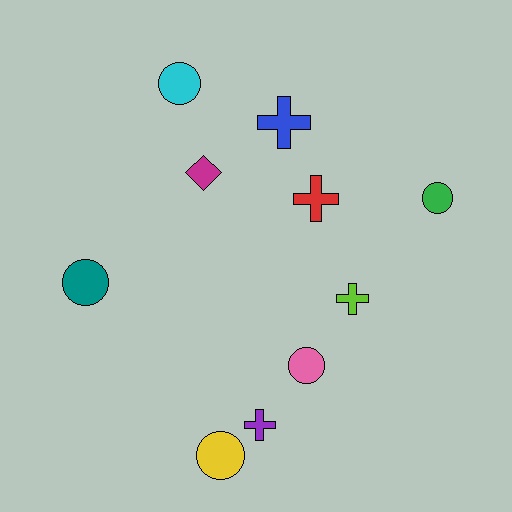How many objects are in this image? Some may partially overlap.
There are 10 objects.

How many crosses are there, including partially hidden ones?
There are 4 crosses.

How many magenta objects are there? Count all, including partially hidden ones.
There is 1 magenta object.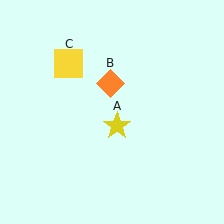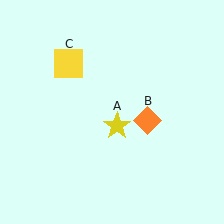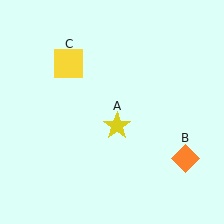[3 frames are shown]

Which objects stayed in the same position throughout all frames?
Yellow star (object A) and yellow square (object C) remained stationary.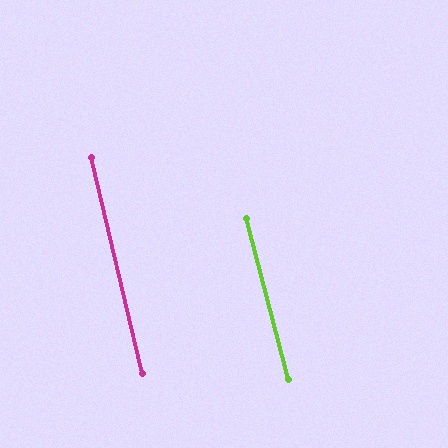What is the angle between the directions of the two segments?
Approximately 1 degree.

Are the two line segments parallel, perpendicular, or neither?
Parallel — their directions differ by only 1.3°.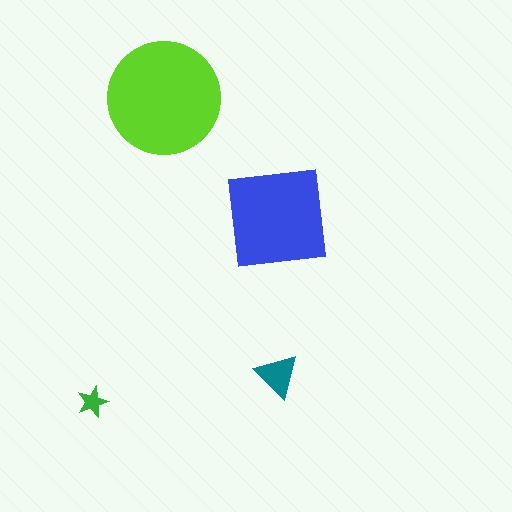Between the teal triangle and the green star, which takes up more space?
The teal triangle.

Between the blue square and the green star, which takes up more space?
The blue square.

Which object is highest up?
The lime circle is topmost.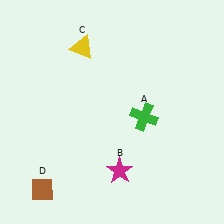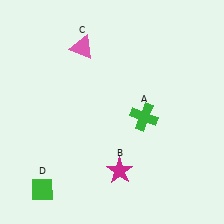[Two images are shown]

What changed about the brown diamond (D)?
In Image 1, D is brown. In Image 2, it changed to green.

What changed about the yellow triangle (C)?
In Image 1, C is yellow. In Image 2, it changed to pink.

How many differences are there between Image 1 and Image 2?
There are 2 differences between the two images.